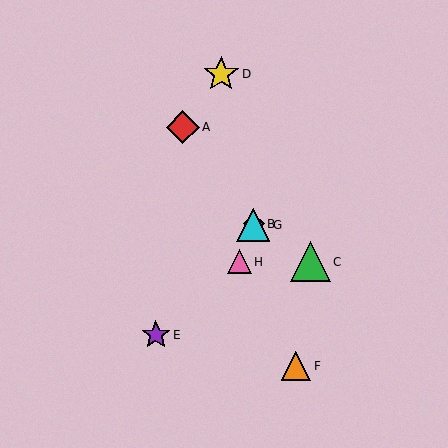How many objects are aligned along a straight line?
3 objects (B, G, H) are aligned along a straight line.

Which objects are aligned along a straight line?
Objects B, G, H are aligned along a straight line.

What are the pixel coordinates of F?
Object F is at (296, 366).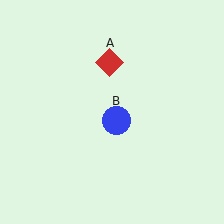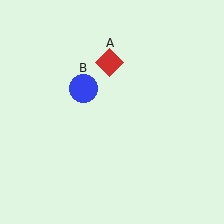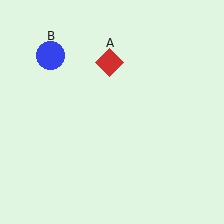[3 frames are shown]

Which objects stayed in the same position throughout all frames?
Red diamond (object A) remained stationary.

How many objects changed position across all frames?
1 object changed position: blue circle (object B).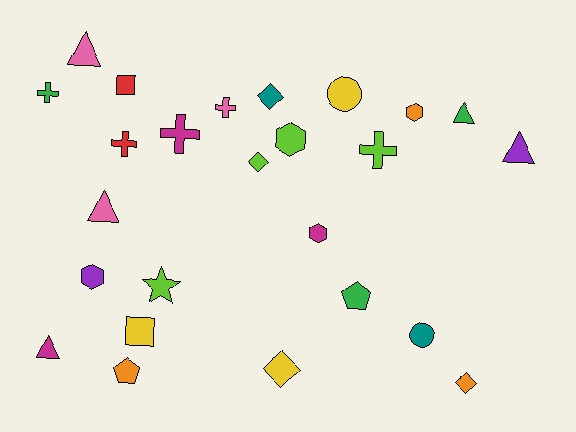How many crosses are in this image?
There are 5 crosses.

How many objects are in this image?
There are 25 objects.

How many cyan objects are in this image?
There are no cyan objects.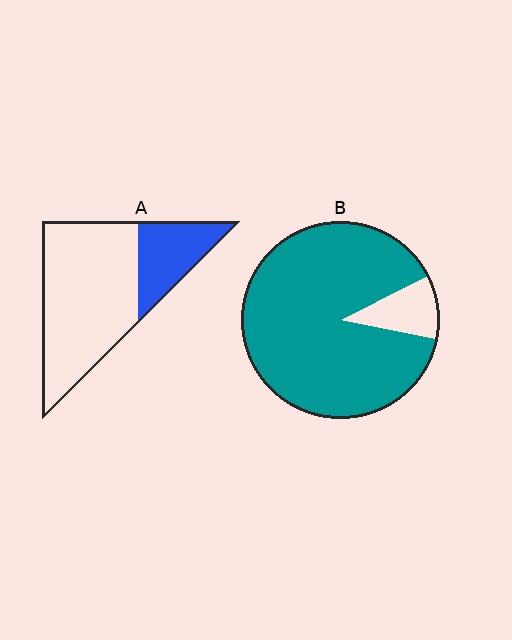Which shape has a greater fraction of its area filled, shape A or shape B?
Shape B.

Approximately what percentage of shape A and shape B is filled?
A is approximately 25% and B is approximately 90%.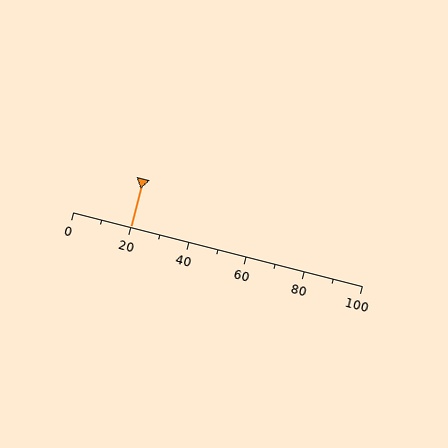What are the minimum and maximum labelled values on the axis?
The axis runs from 0 to 100.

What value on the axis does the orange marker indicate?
The marker indicates approximately 20.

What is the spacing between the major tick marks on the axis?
The major ticks are spaced 20 apart.